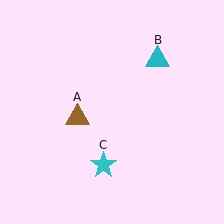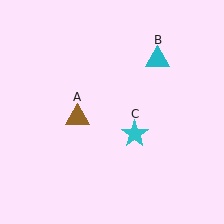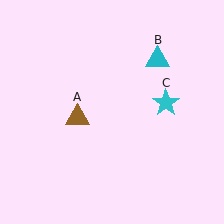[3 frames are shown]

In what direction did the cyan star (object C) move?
The cyan star (object C) moved up and to the right.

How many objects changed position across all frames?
1 object changed position: cyan star (object C).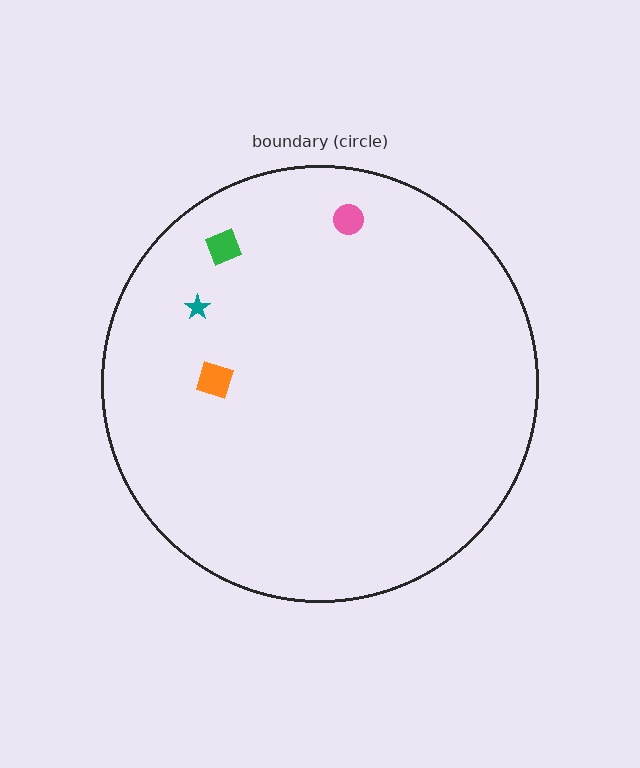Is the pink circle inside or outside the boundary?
Inside.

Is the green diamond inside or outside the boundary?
Inside.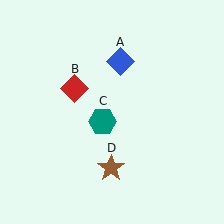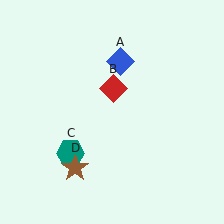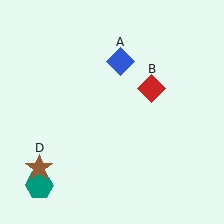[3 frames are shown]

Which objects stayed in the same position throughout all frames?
Blue diamond (object A) remained stationary.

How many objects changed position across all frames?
3 objects changed position: red diamond (object B), teal hexagon (object C), brown star (object D).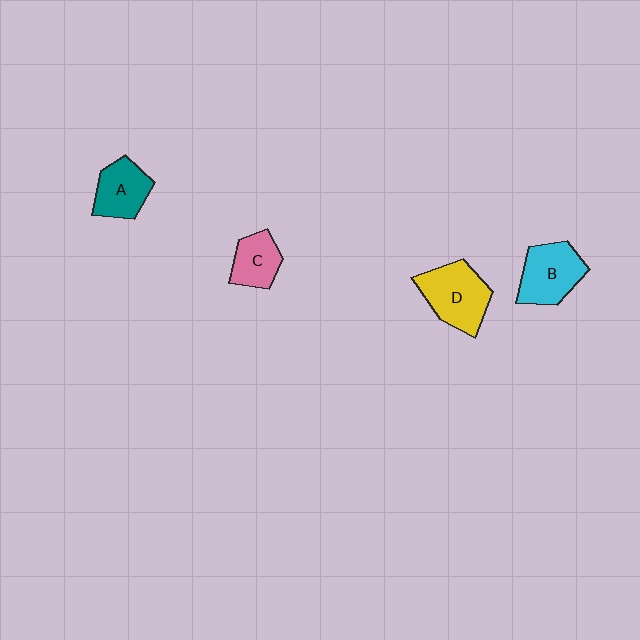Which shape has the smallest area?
Shape C (pink).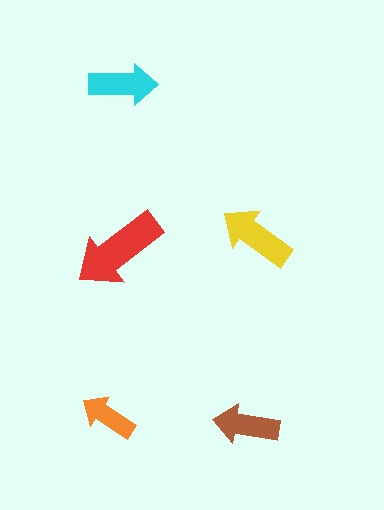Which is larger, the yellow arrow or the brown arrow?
The yellow one.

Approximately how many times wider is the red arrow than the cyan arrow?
About 1.5 times wider.